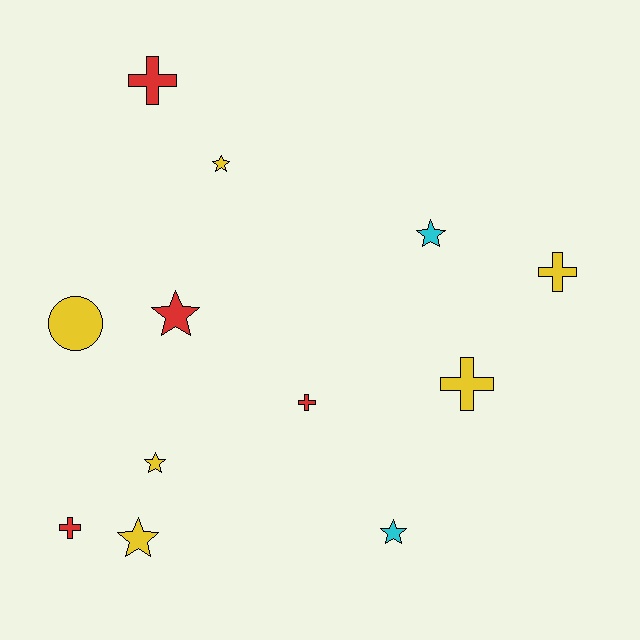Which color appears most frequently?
Yellow, with 6 objects.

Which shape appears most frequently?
Star, with 6 objects.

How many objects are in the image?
There are 12 objects.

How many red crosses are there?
There are 3 red crosses.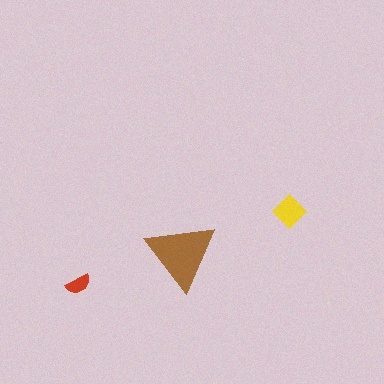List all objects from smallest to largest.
The red semicircle, the yellow diamond, the brown triangle.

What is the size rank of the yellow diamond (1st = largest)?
2nd.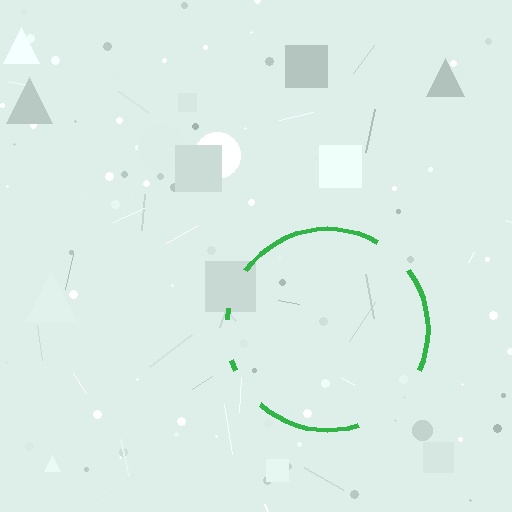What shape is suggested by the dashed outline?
The dashed outline suggests a circle.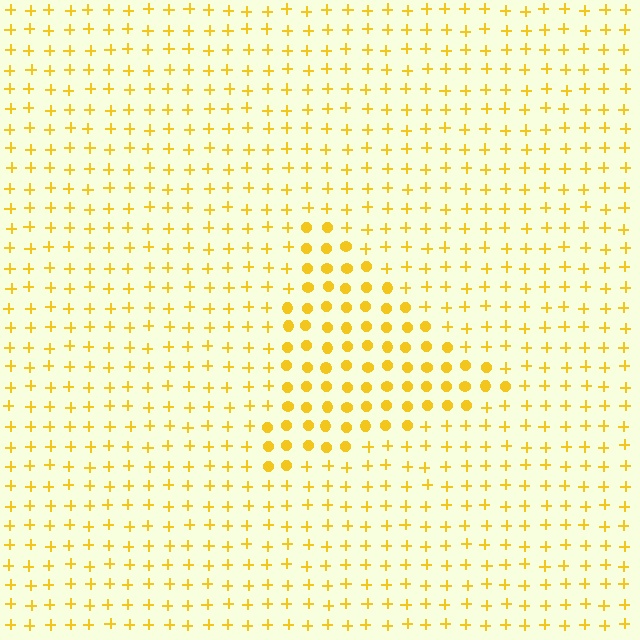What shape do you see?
I see a triangle.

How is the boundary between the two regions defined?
The boundary is defined by a change in element shape: circles inside vs. plus signs outside. All elements share the same color and spacing.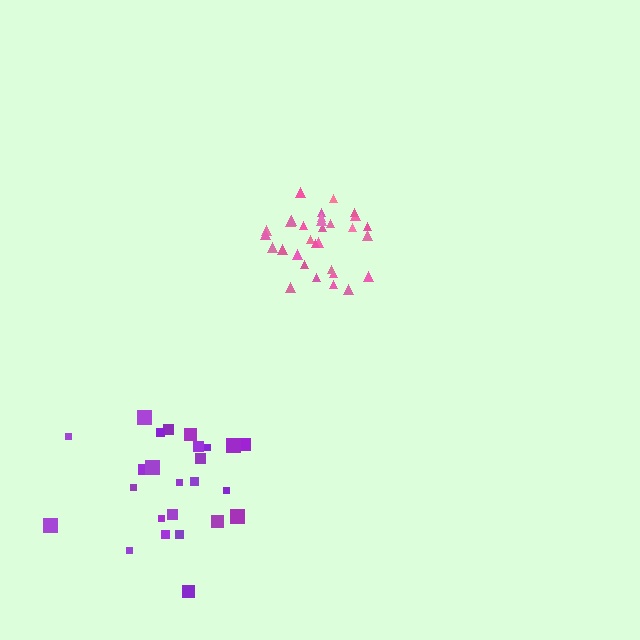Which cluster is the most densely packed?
Pink.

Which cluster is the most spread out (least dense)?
Purple.